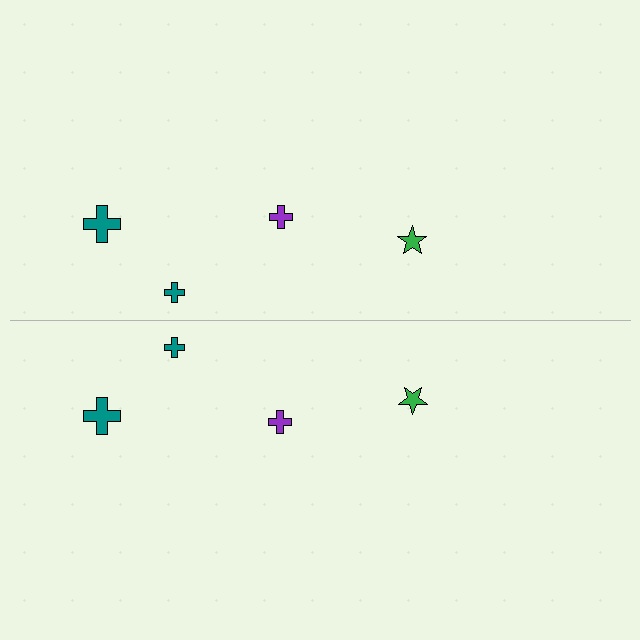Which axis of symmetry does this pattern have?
The pattern has a horizontal axis of symmetry running through the center of the image.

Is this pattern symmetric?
Yes, this pattern has bilateral (reflection) symmetry.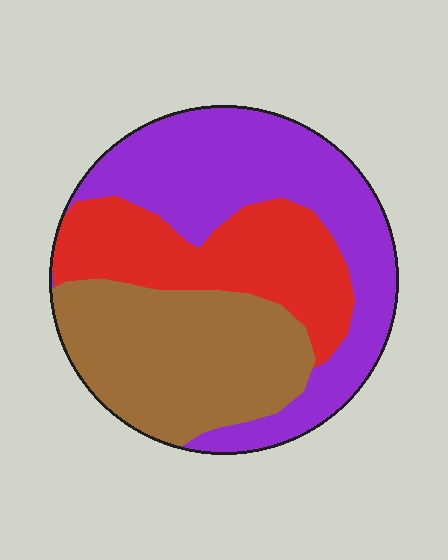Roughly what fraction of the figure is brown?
Brown covers about 35% of the figure.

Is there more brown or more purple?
Purple.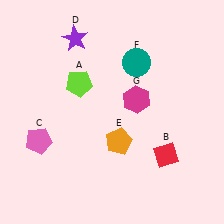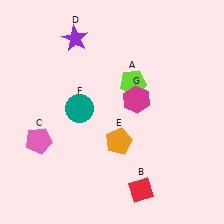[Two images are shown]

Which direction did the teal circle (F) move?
The teal circle (F) moved left.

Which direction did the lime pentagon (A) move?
The lime pentagon (A) moved right.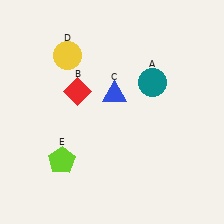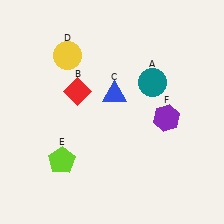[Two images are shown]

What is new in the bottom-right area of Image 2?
A purple hexagon (F) was added in the bottom-right area of Image 2.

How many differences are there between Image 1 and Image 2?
There is 1 difference between the two images.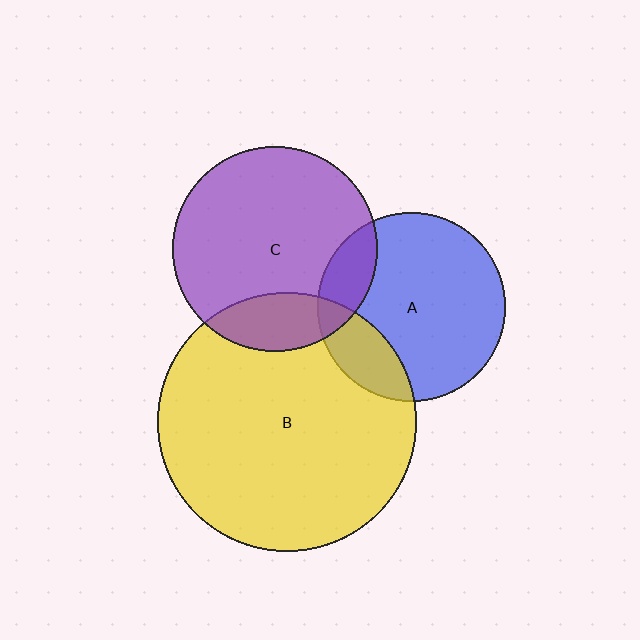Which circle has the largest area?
Circle B (yellow).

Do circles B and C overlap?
Yes.